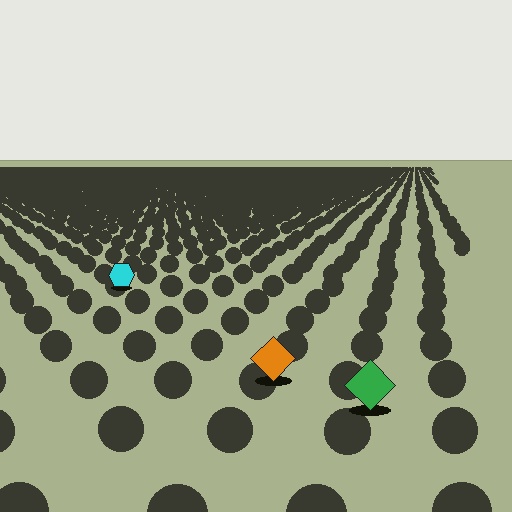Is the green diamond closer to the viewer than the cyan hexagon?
Yes. The green diamond is closer — you can tell from the texture gradient: the ground texture is coarser near it.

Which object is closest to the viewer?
The green diamond is closest. The texture marks near it are larger and more spread out.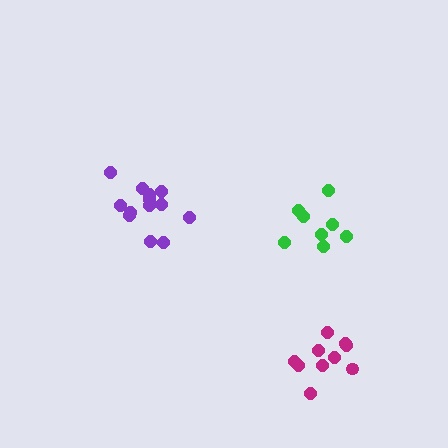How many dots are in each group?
Group 1: 13 dots, Group 2: 10 dots, Group 3: 8 dots (31 total).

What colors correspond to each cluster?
The clusters are colored: purple, magenta, green.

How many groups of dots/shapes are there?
There are 3 groups.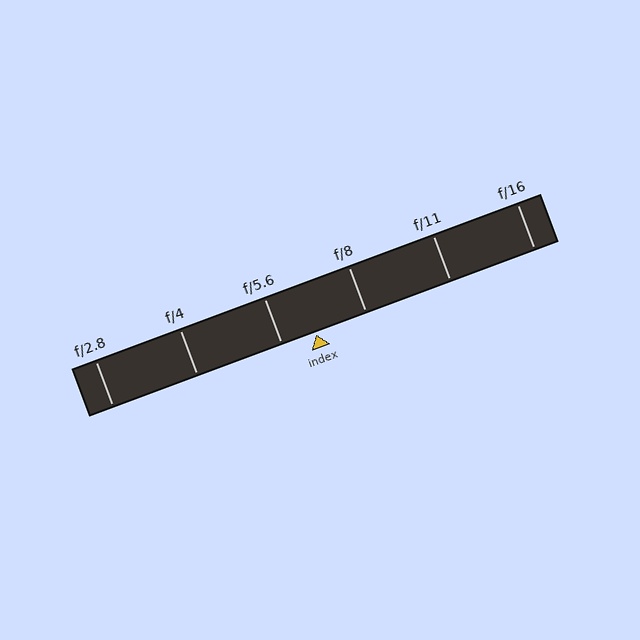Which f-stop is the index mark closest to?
The index mark is closest to f/5.6.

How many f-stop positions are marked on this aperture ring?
There are 6 f-stop positions marked.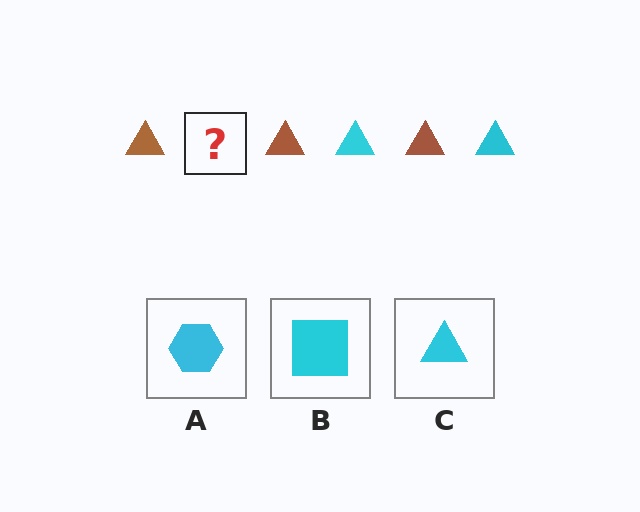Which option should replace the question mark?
Option C.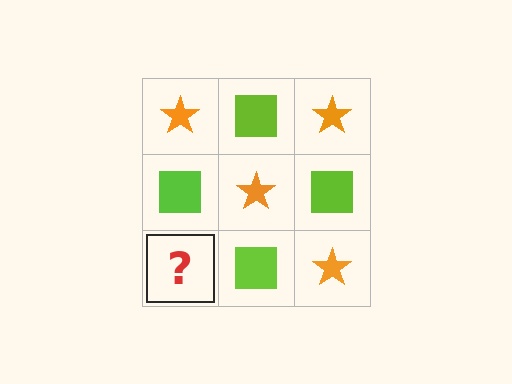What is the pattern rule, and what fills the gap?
The rule is that it alternates orange star and lime square in a checkerboard pattern. The gap should be filled with an orange star.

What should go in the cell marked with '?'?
The missing cell should contain an orange star.